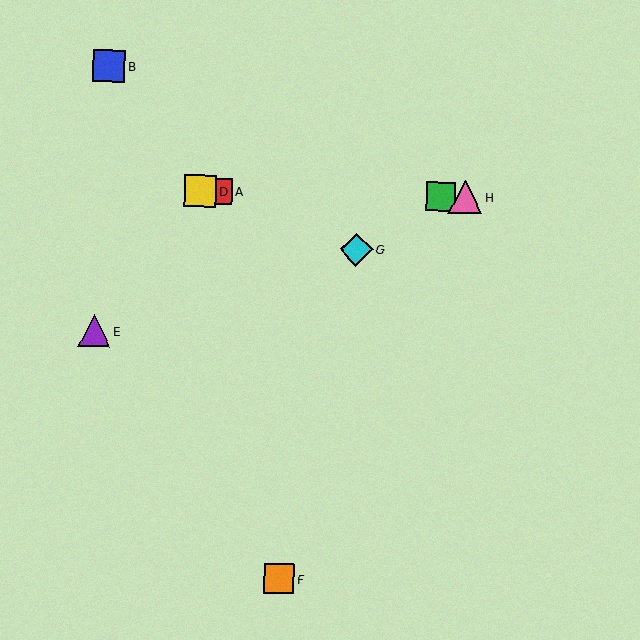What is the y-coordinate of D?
Object D is at y≈191.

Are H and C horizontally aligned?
Yes, both are at y≈197.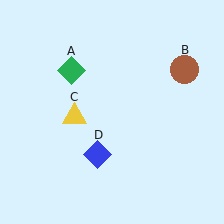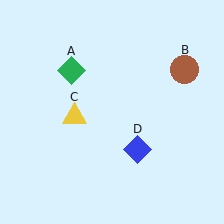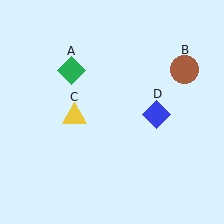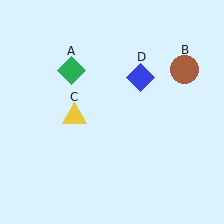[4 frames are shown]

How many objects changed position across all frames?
1 object changed position: blue diamond (object D).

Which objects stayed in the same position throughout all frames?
Green diamond (object A) and brown circle (object B) and yellow triangle (object C) remained stationary.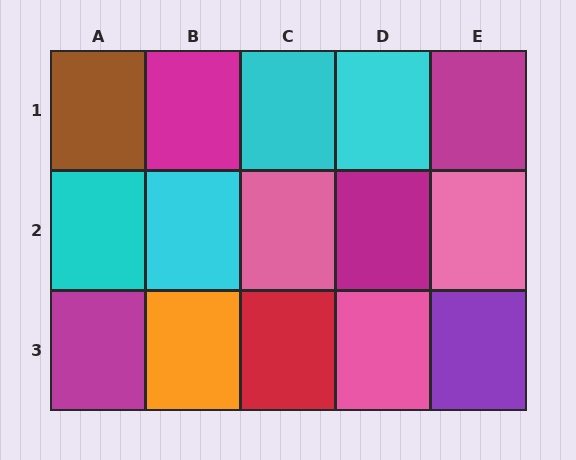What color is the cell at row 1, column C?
Cyan.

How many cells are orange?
1 cell is orange.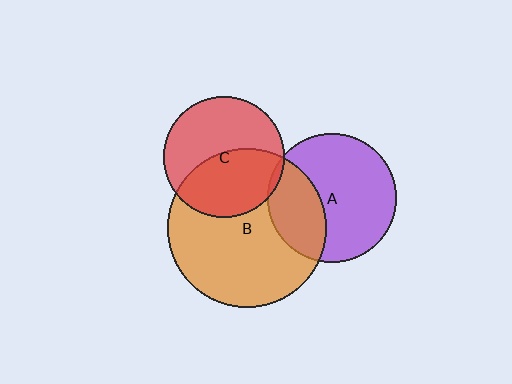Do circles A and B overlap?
Yes.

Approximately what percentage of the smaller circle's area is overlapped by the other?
Approximately 30%.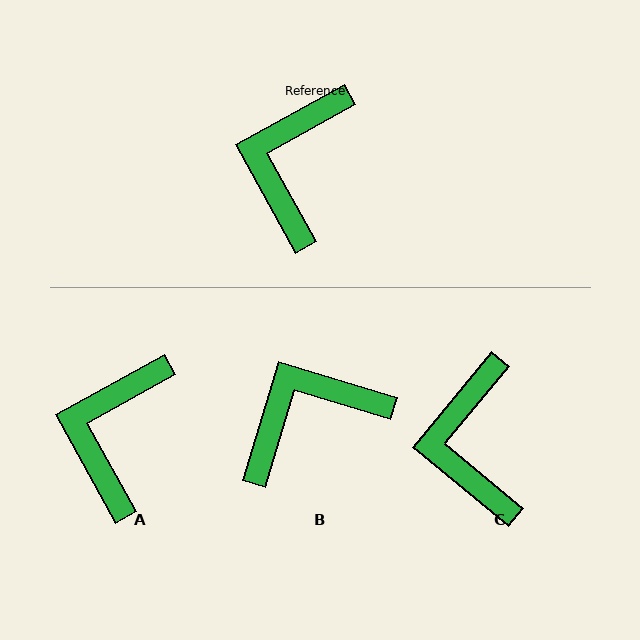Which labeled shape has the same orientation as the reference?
A.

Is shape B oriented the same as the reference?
No, it is off by about 46 degrees.